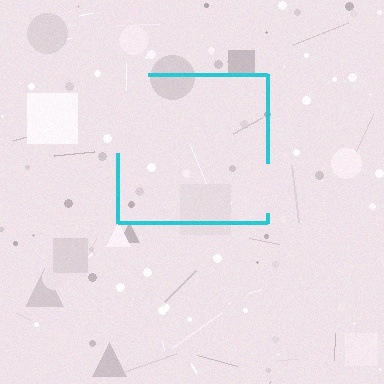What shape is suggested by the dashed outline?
The dashed outline suggests a square.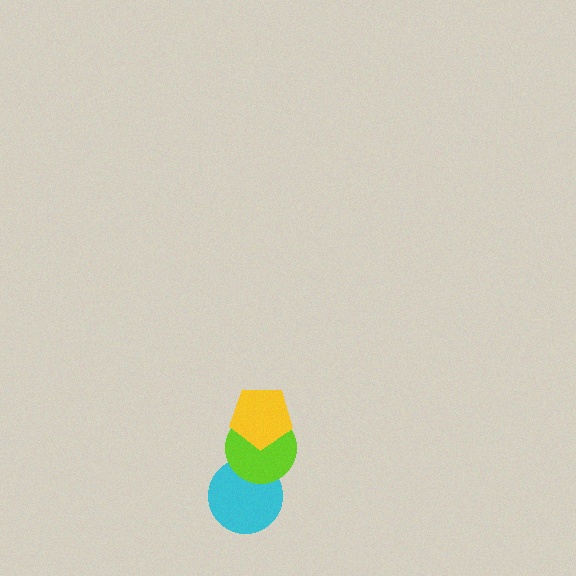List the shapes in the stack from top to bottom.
From top to bottom: the yellow pentagon, the lime circle, the cyan circle.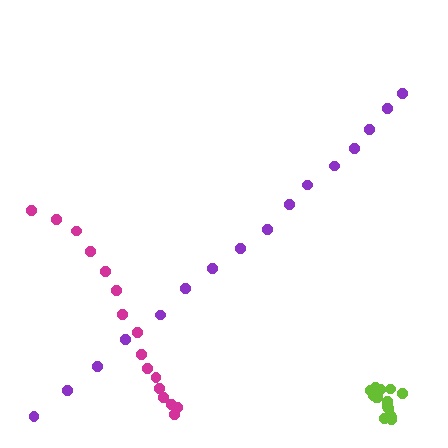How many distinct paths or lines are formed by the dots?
There are 3 distinct paths.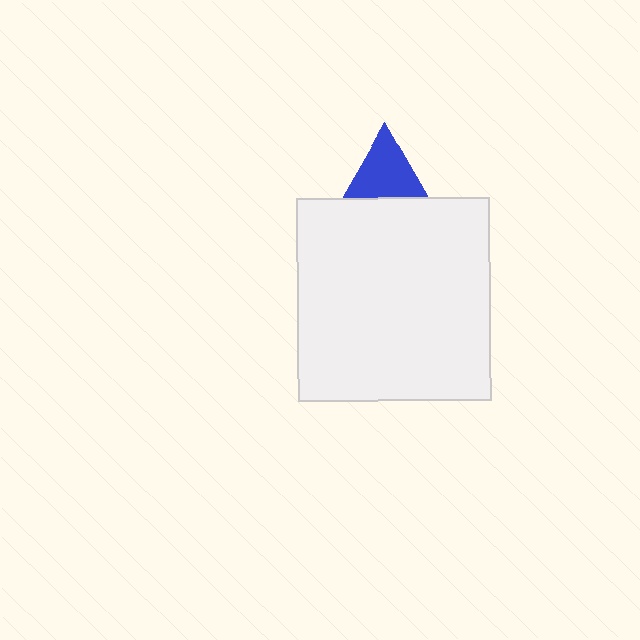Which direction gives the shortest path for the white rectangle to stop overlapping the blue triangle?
Moving down gives the shortest separation.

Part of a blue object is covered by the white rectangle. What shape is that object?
It is a triangle.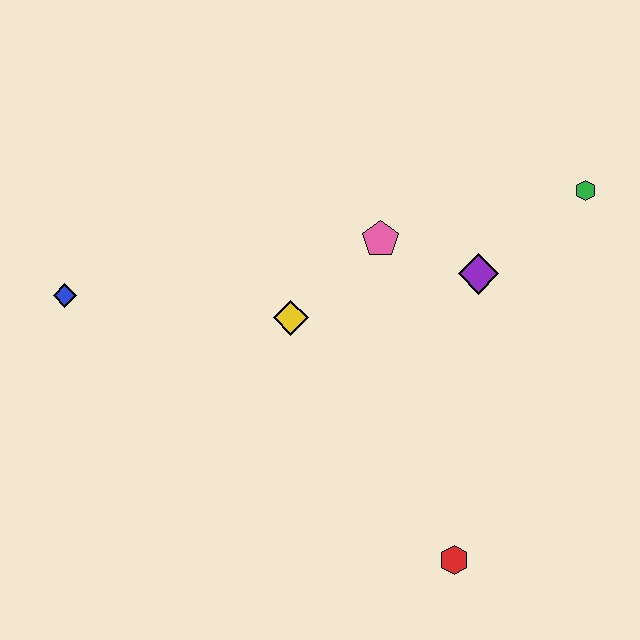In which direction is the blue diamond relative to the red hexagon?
The blue diamond is to the left of the red hexagon.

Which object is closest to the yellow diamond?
The pink pentagon is closest to the yellow diamond.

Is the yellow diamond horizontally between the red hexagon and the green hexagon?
No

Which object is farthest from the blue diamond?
The green hexagon is farthest from the blue diamond.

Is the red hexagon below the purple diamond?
Yes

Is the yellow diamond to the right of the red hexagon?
No